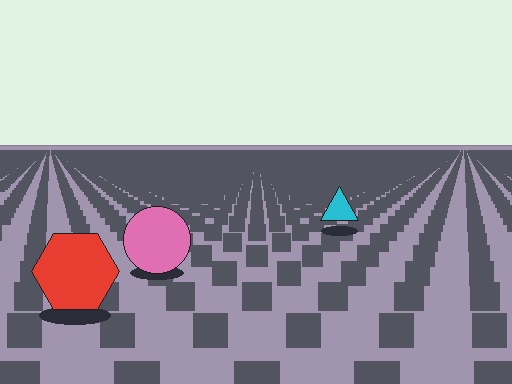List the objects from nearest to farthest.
From nearest to farthest: the red hexagon, the pink circle, the cyan triangle.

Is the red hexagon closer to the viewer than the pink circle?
Yes. The red hexagon is closer — you can tell from the texture gradient: the ground texture is coarser near it.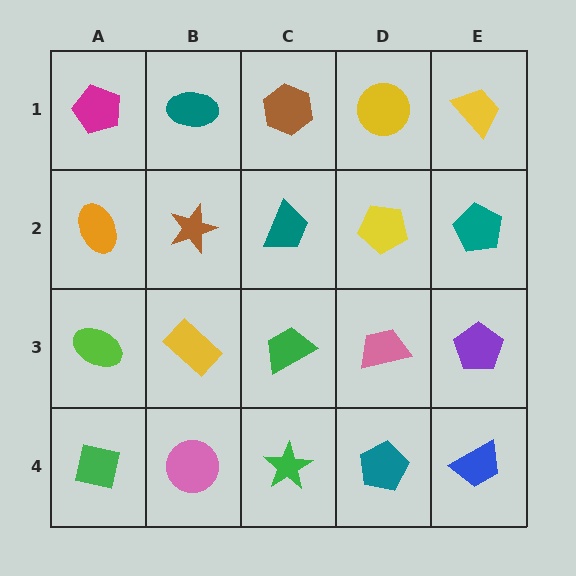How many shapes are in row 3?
5 shapes.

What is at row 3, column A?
A lime ellipse.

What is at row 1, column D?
A yellow circle.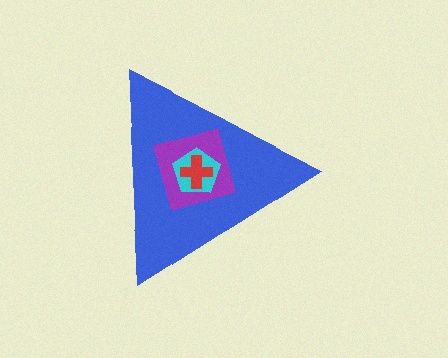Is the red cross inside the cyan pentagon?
Yes.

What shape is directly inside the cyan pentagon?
The red cross.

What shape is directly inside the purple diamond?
The cyan pentagon.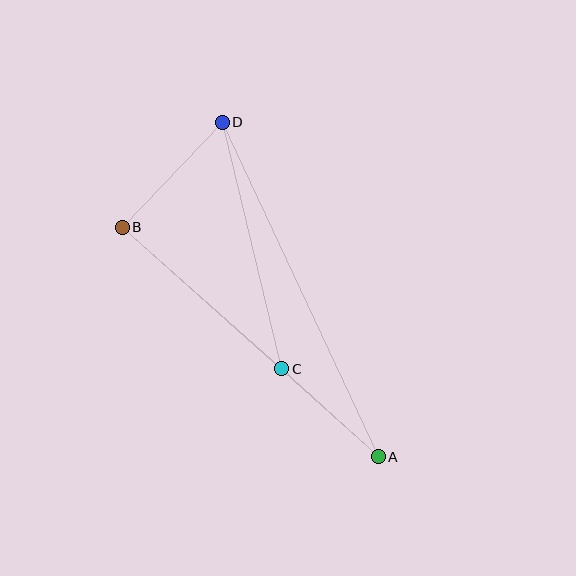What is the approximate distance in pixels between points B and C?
The distance between B and C is approximately 214 pixels.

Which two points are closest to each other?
Points A and C are closest to each other.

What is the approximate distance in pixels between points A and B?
The distance between A and B is approximately 344 pixels.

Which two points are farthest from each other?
Points A and D are farthest from each other.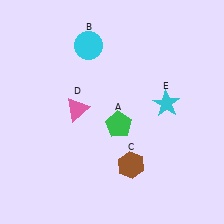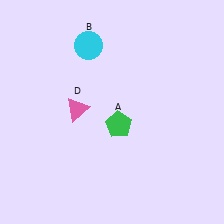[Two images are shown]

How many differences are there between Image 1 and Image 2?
There are 2 differences between the two images.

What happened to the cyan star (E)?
The cyan star (E) was removed in Image 2. It was in the top-right area of Image 1.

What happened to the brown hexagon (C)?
The brown hexagon (C) was removed in Image 2. It was in the bottom-right area of Image 1.